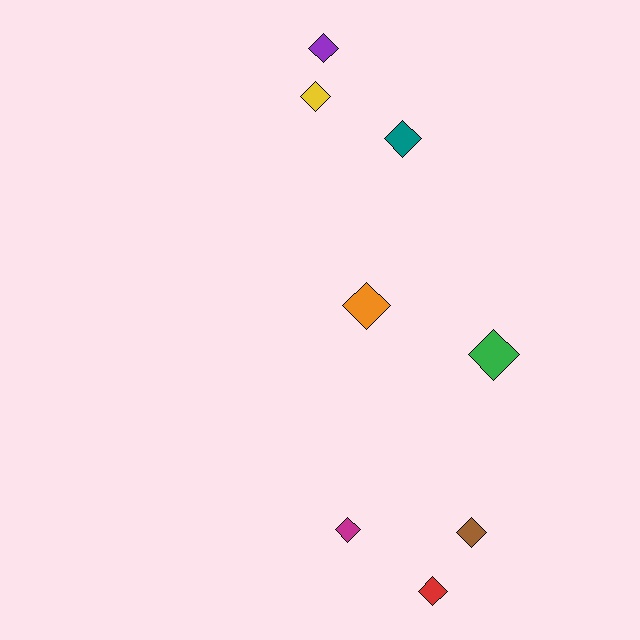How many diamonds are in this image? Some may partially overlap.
There are 8 diamonds.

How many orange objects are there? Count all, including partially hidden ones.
There is 1 orange object.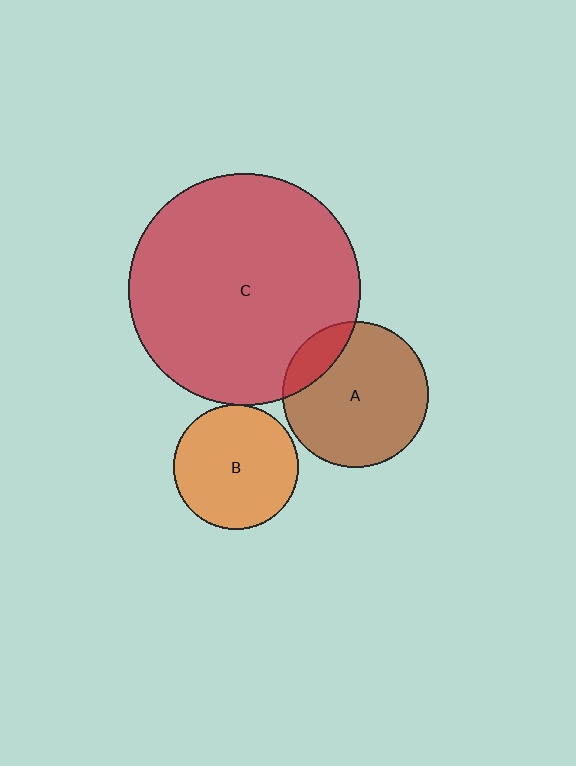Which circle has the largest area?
Circle C (red).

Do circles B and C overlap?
Yes.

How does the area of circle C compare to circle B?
Approximately 3.4 times.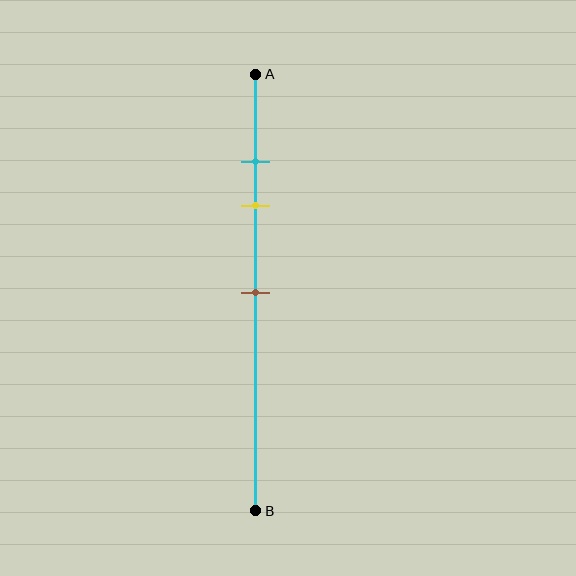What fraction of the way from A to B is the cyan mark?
The cyan mark is approximately 20% (0.2) of the way from A to B.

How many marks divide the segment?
There are 3 marks dividing the segment.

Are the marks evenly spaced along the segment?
No, the marks are not evenly spaced.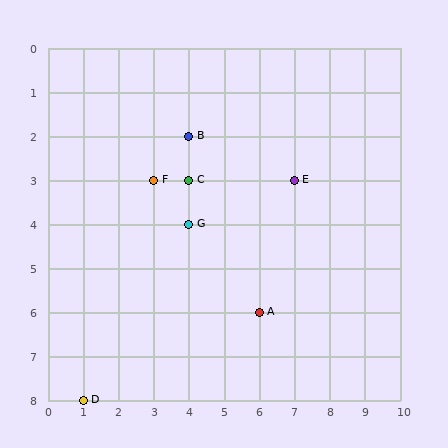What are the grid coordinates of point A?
Point A is at grid coordinates (6, 6).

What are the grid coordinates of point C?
Point C is at grid coordinates (4, 3).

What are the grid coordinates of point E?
Point E is at grid coordinates (7, 3).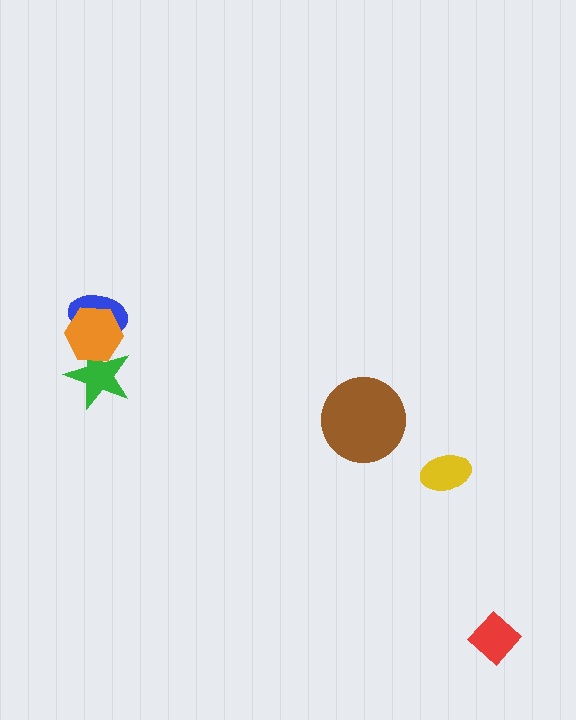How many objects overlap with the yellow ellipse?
0 objects overlap with the yellow ellipse.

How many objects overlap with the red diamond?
0 objects overlap with the red diamond.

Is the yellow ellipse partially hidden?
No, no other shape covers it.